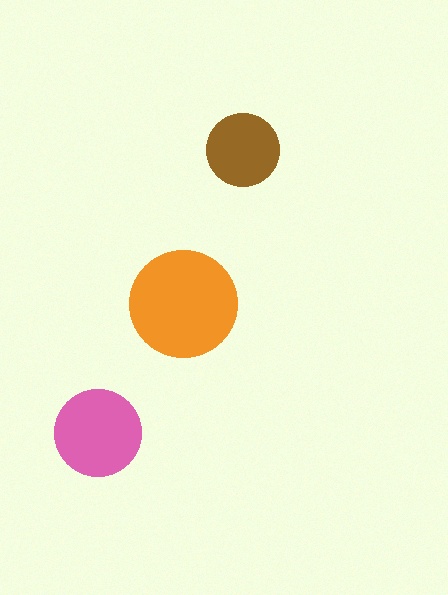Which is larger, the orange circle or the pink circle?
The orange one.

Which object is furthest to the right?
The brown circle is rightmost.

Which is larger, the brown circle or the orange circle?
The orange one.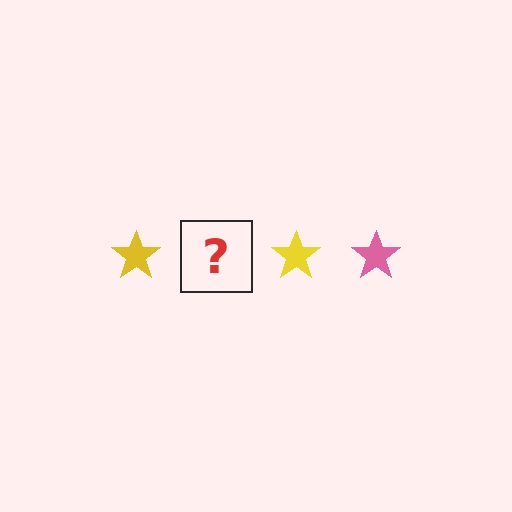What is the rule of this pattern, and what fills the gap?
The rule is that the pattern cycles through yellow, pink stars. The gap should be filled with a pink star.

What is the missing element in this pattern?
The missing element is a pink star.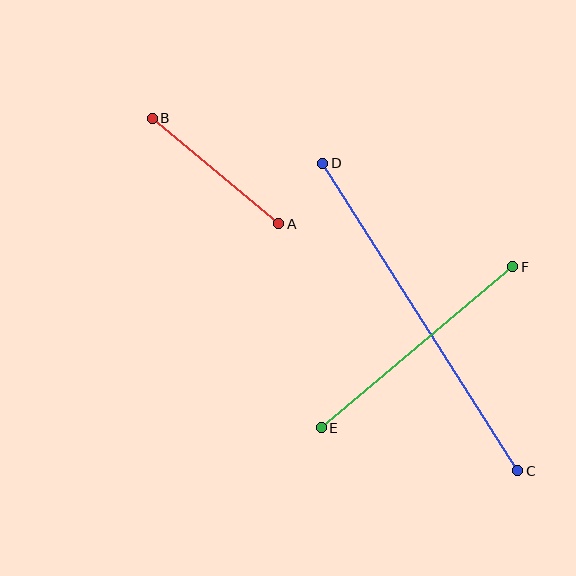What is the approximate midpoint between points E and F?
The midpoint is at approximately (417, 347) pixels.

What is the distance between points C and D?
The distance is approximately 365 pixels.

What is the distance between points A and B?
The distance is approximately 164 pixels.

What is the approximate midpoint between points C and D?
The midpoint is at approximately (420, 317) pixels.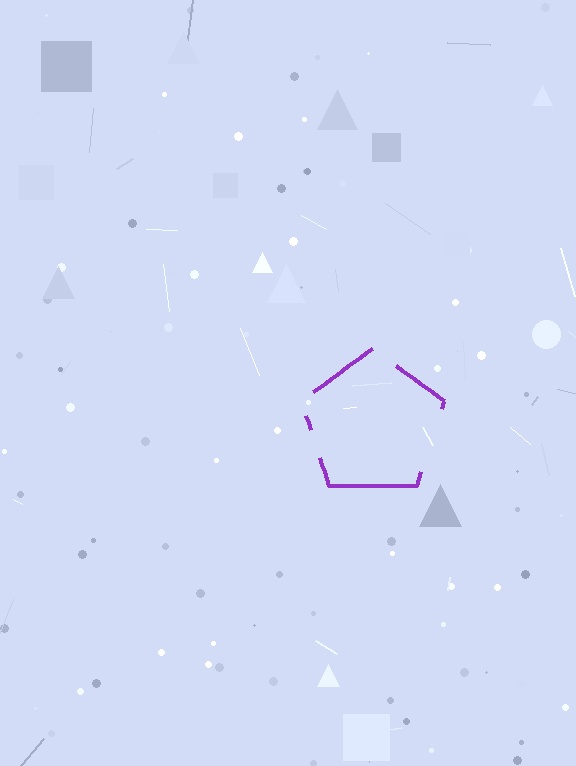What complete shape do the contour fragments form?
The contour fragments form a pentagon.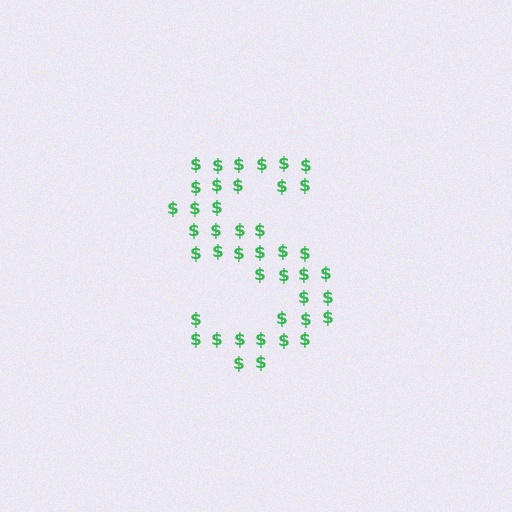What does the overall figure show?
The overall figure shows the letter S.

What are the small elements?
The small elements are dollar signs.